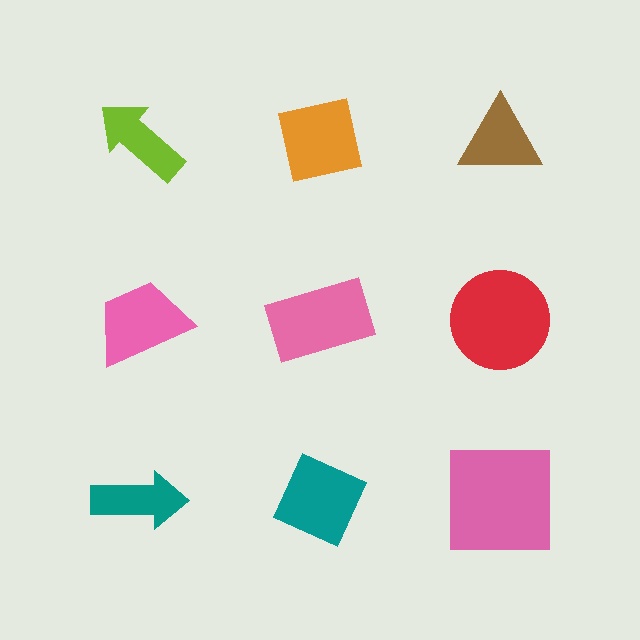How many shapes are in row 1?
3 shapes.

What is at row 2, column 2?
A pink rectangle.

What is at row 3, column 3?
A pink square.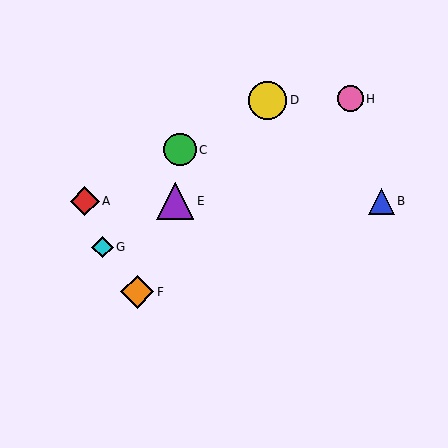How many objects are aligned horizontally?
3 objects (A, B, E) are aligned horizontally.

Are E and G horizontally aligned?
No, E is at y≈201 and G is at y≈247.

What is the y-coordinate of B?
Object B is at y≈201.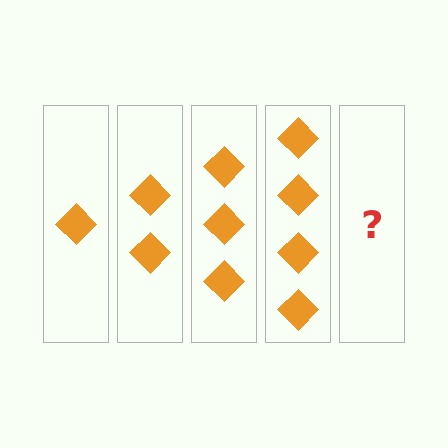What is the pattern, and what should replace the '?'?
The pattern is that each step adds one more diamond. The '?' should be 5 diamonds.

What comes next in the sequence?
The next element should be 5 diamonds.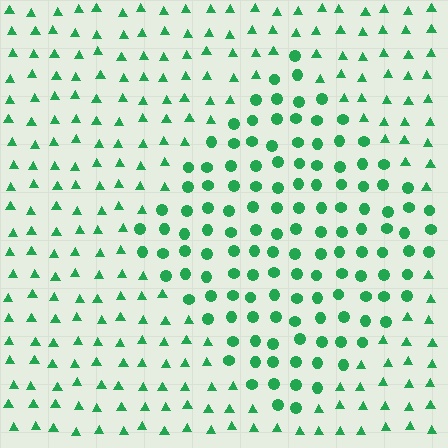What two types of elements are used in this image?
The image uses circles inside the diamond region and triangles outside it.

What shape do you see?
I see a diamond.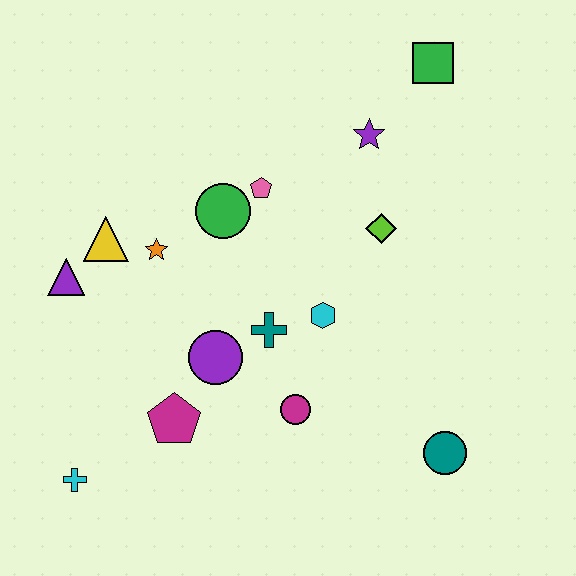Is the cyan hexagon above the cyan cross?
Yes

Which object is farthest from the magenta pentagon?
The green square is farthest from the magenta pentagon.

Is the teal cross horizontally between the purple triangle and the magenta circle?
Yes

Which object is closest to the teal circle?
The magenta circle is closest to the teal circle.